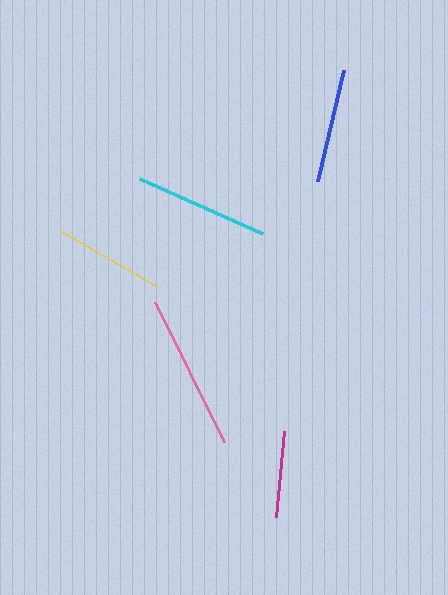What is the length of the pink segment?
The pink segment is approximately 156 pixels long.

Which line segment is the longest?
The pink line is the longest at approximately 156 pixels.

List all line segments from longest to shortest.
From longest to shortest: pink, cyan, blue, yellow, magenta.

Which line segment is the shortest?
The magenta line is the shortest at approximately 86 pixels.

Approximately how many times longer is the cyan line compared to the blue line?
The cyan line is approximately 1.2 times the length of the blue line.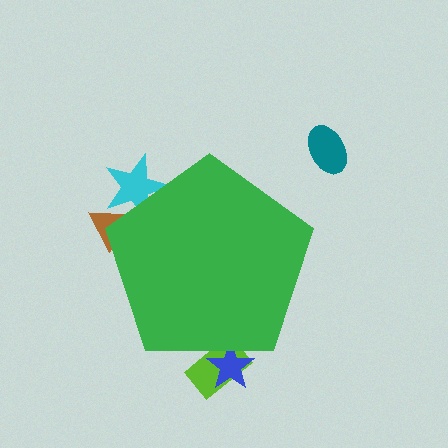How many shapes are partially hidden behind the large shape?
4 shapes are partially hidden.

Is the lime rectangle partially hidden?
Yes, the lime rectangle is partially hidden behind the green pentagon.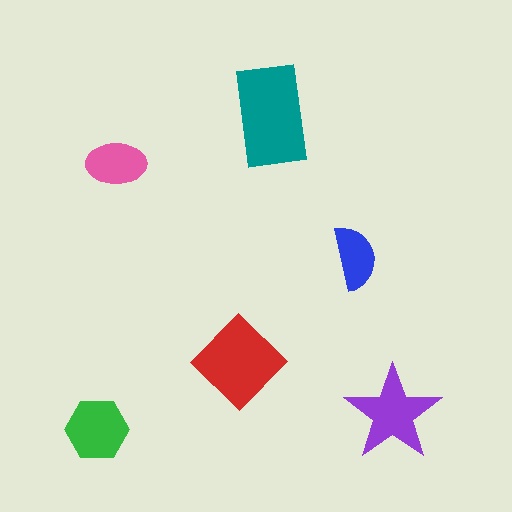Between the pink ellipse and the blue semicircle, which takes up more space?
The pink ellipse.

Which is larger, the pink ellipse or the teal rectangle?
The teal rectangle.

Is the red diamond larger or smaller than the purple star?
Larger.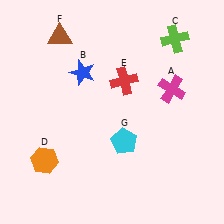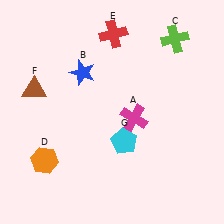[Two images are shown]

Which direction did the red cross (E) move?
The red cross (E) moved up.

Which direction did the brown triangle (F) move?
The brown triangle (F) moved down.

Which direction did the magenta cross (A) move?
The magenta cross (A) moved left.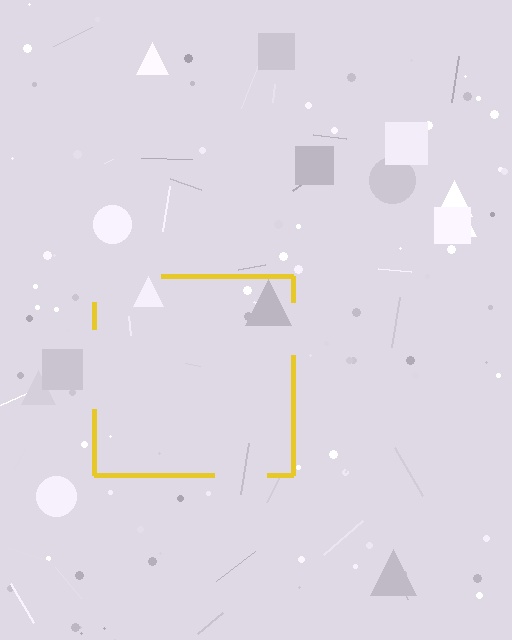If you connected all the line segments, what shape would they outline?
They would outline a square.